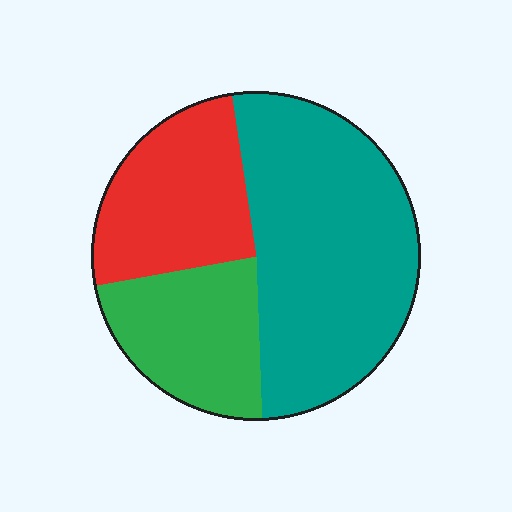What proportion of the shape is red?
Red covers about 25% of the shape.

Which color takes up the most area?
Teal, at roughly 50%.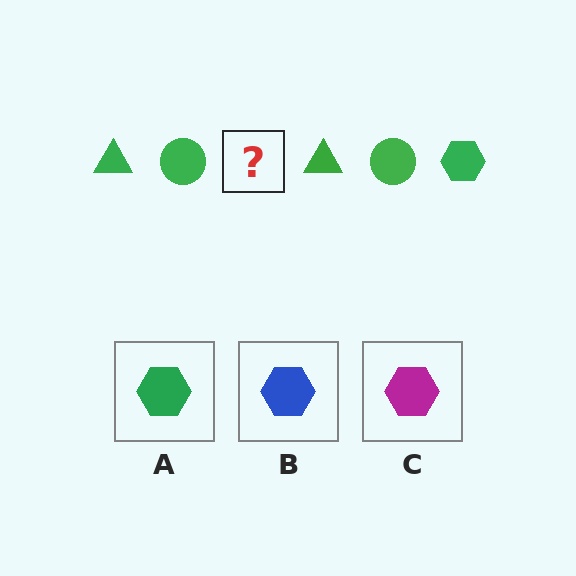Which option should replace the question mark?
Option A.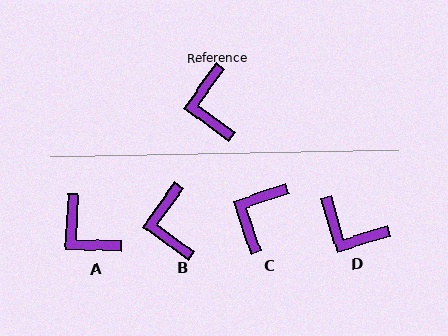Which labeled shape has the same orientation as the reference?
B.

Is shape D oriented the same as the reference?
No, it is off by about 53 degrees.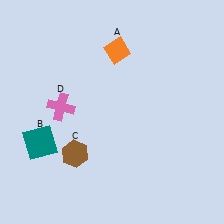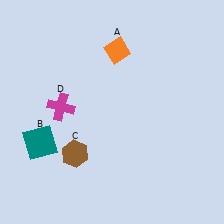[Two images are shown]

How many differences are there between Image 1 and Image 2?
There is 1 difference between the two images.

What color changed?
The cross (D) changed from pink in Image 1 to magenta in Image 2.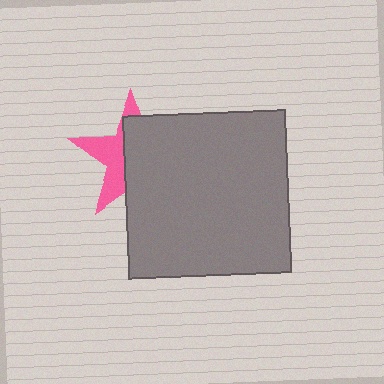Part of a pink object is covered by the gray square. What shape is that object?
It is a star.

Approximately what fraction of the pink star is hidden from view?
Roughly 59% of the pink star is hidden behind the gray square.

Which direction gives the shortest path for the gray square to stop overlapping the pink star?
Moving right gives the shortest separation.